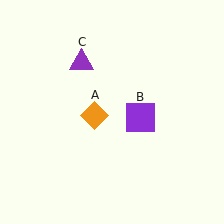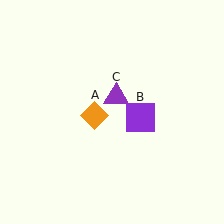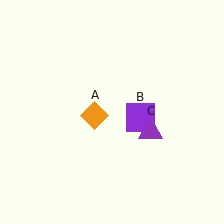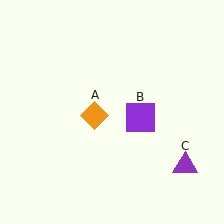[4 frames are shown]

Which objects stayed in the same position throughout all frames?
Orange diamond (object A) and purple square (object B) remained stationary.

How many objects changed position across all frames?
1 object changed position: purple triangle (object C).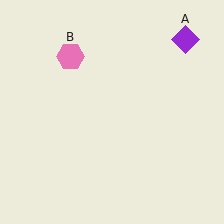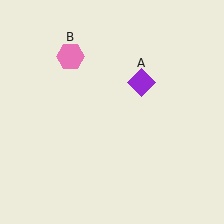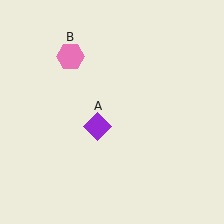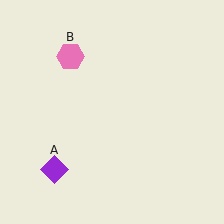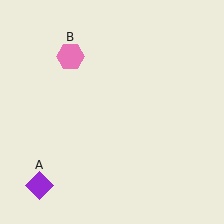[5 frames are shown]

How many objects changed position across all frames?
1 object changed position: purple diamond (object A).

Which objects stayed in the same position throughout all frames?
Pink hexagon (object B) remained stationary.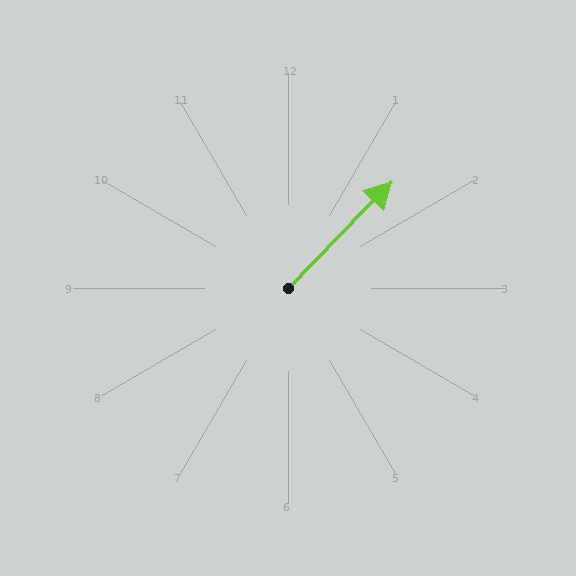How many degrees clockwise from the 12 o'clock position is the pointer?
Approximately 44 degrees.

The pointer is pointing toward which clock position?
Roughly 1 o'clock.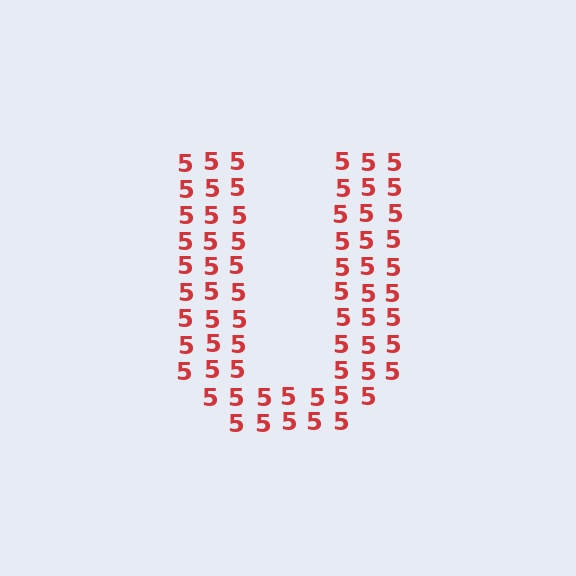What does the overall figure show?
The overall figure shows the letter U.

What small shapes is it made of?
It is made of small digit 5's.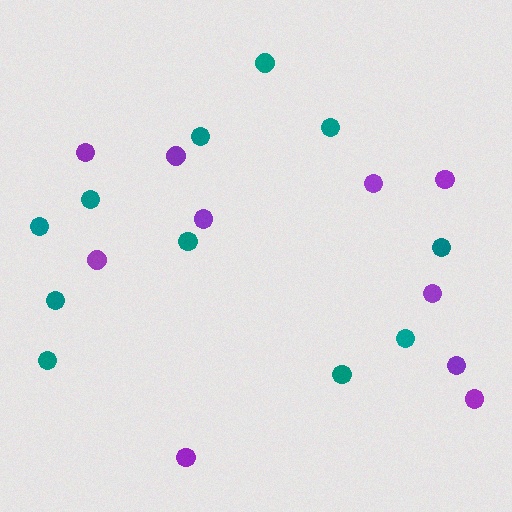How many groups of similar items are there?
There are 2 groups: one group of teal circles (11) and one group of purple circles (10).